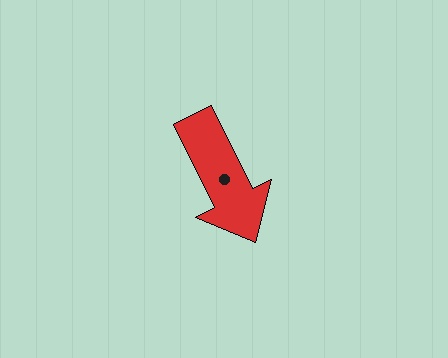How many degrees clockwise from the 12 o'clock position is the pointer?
Approximately 154 degrees.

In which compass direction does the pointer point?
Southeast.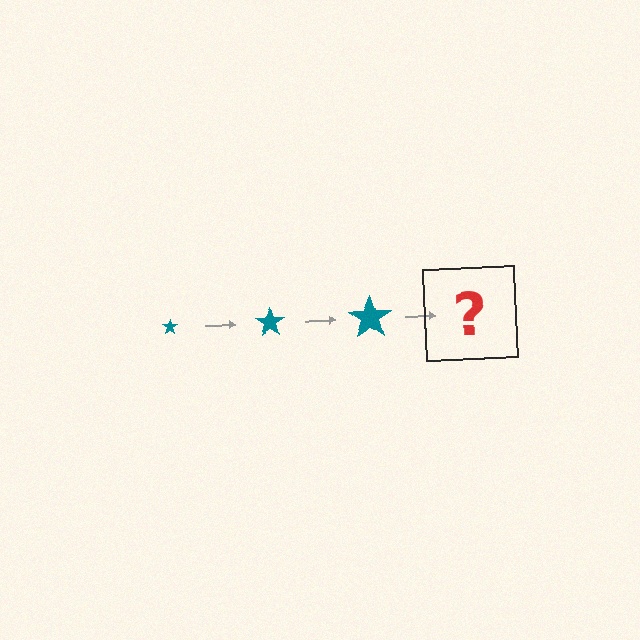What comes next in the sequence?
The next element should be a teal star, larger than the previous one.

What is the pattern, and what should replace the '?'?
The pattern is that the star gets progressively larger each step. The '?' should be a teal star, larger than the previous one.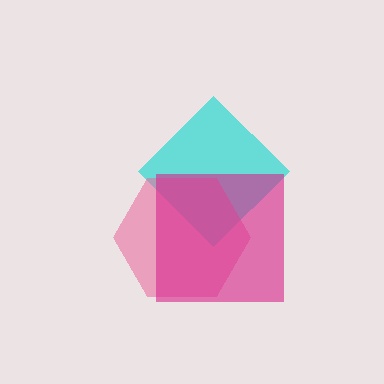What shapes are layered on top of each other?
The layered shapes are: a cyan diamond, a pink hexagon, a magenta square.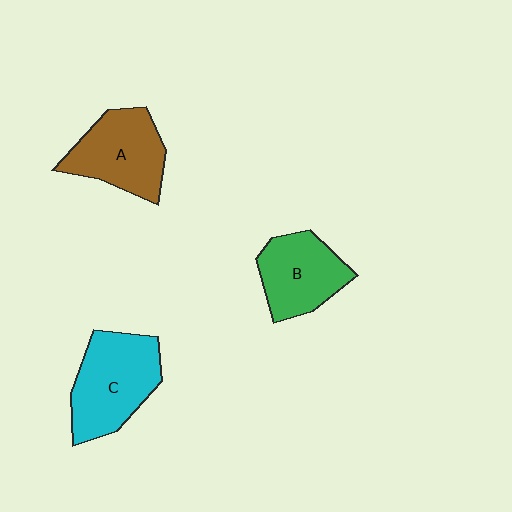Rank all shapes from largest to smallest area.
From largest to smallest: C (cyan), A (brown), B (green).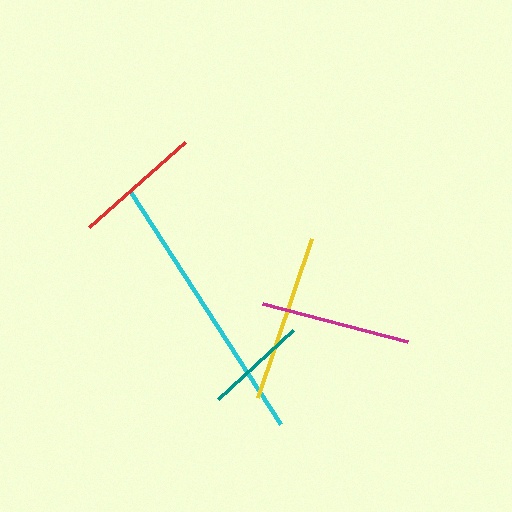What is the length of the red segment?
The red segment is approximately 129 pixels long.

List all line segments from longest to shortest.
From longest to shortest: cyan, yellow, magenta, red, teal.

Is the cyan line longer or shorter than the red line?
The cyan line is longer than the red line.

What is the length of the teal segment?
The teal segment is approximately 102 pixels long.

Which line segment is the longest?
The cyan line is the longest at approximately 276 pixels.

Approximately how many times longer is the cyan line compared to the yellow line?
The cyan line is approximately 1.6 times the length of the yellow line.